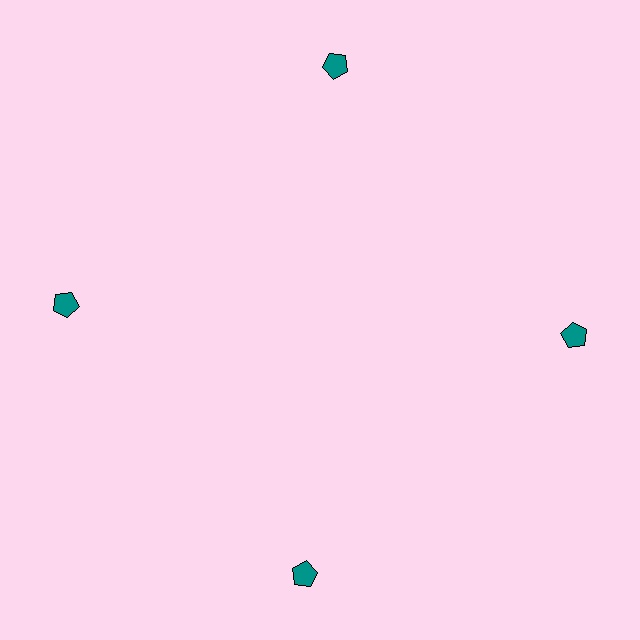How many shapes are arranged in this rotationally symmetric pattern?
There are 4 shapes, arranged in 4 groups of 1.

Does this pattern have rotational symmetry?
Yes, this pattern has 4-fold rotational symmetry. It looks the same after rotating 90 degrees around the center.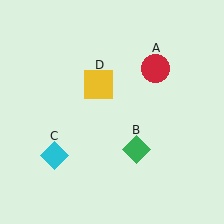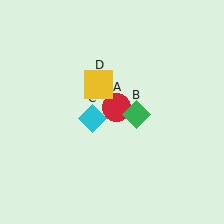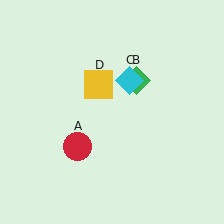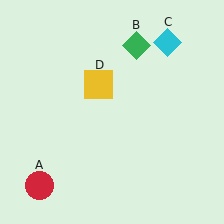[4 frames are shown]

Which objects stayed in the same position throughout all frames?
Yellow square (object D) remained stationary.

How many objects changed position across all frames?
3 objects changed position: red circle (object A), green diamond (object B), cyan diamond (object C).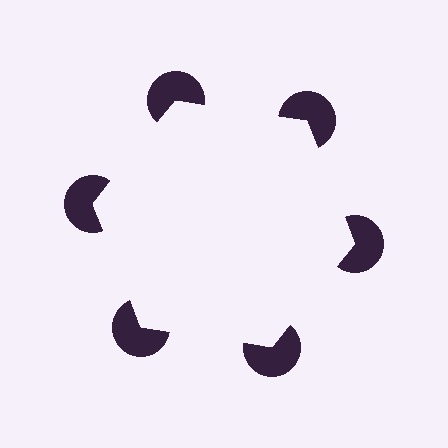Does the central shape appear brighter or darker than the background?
It typically appears slightly brighter than the background, even though no actual brightness change is drawn.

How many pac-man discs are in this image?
There are 6 — one at each vertex of the illusory hexagon.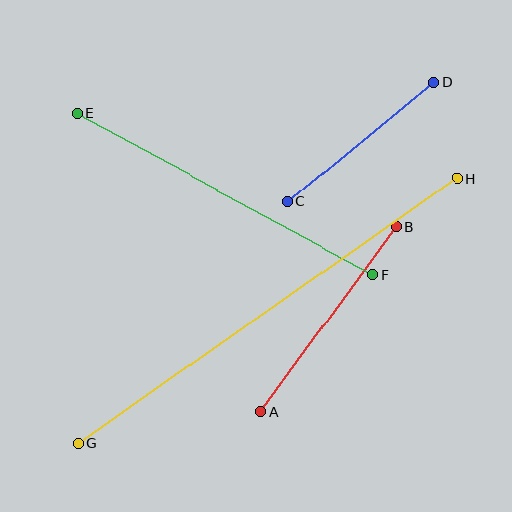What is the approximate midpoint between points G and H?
The midpoint is at approximately (267, 310) pixels.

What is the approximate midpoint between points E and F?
The midpoint is at approximately (225, 194) pixels.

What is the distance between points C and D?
The distance is approximately 189 pixels.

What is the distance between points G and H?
The distance is approximately 462 pixels.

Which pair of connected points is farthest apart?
Points G and H are farthest apart.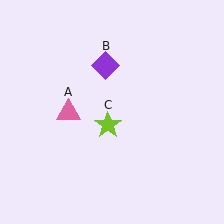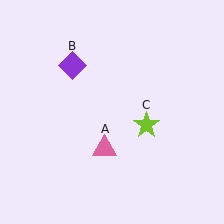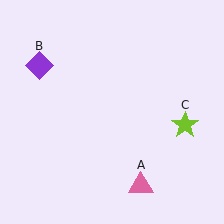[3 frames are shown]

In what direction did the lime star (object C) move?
The lime star (object C) moved right.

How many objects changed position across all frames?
3 objects changed position: pink triangle (object A), purple diamond (object B), lime star (object C).